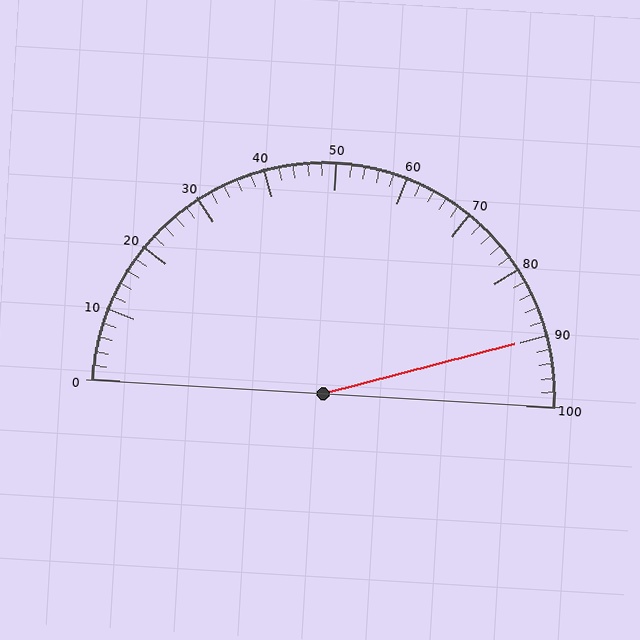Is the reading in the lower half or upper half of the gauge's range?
The reading is in the upper half of the range (0 to 100).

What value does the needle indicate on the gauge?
The needle indicates approximately 90.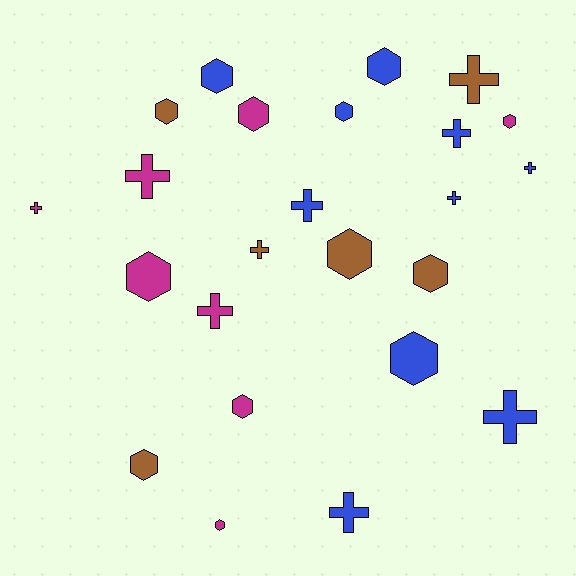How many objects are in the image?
There are 24 objects.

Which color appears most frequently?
Blue, with 10 objects.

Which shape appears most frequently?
Hexagon, with 13 objects.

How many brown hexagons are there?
There are 4 brown hexagons.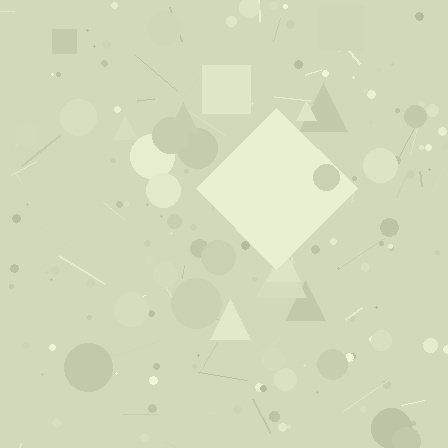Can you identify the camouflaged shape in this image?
The camouflaged shape is a diamond.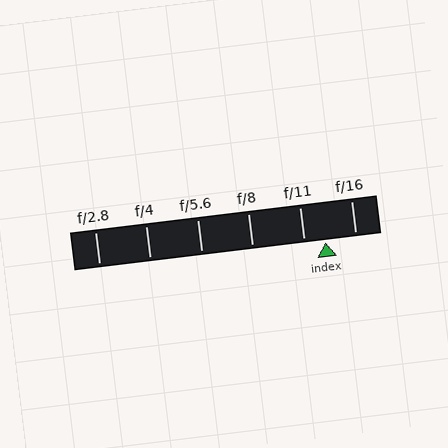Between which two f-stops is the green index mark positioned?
The index mark is between f/11 and f/16.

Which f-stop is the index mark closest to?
The index mark is closest to f/11.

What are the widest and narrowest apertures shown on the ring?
The widest aperture shown is f/2.8 and the narrowest is f/16.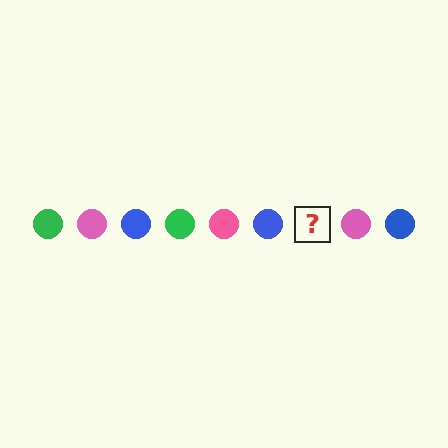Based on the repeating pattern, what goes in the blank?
The blank should be a green circle.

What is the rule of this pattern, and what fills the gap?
The rule is that the pattern cycles through green, pink, blue circles. The gap should be filled with a green circle.